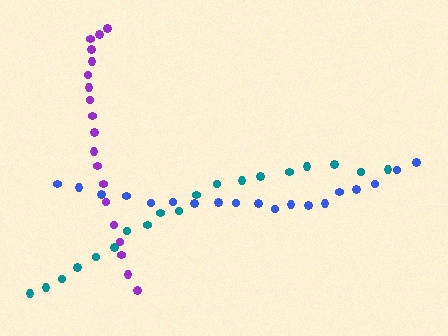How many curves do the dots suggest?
There are 3 distinct paths.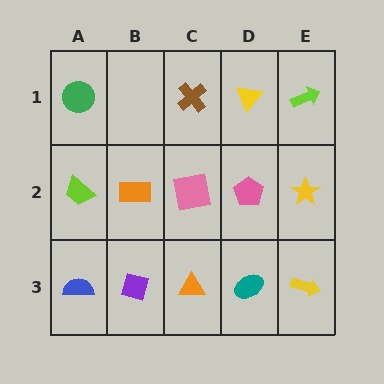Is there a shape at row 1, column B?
No, that cell is empty.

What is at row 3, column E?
A yellow arrow.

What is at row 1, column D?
A yellow triangle.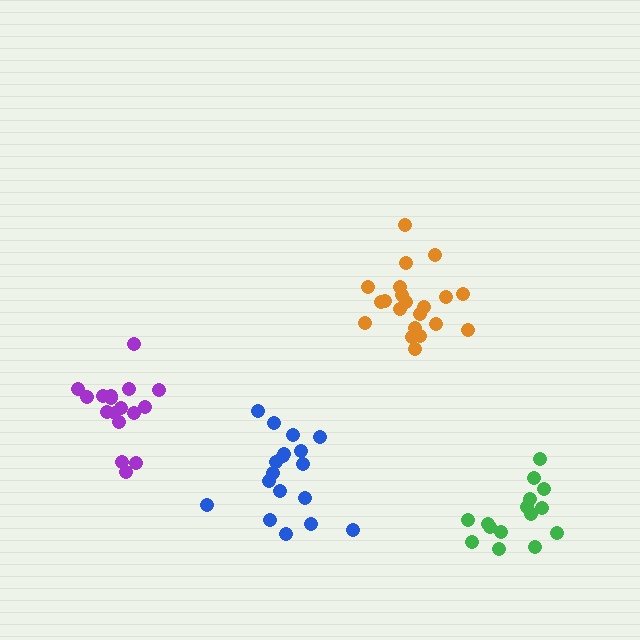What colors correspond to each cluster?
The clusters are colored: purple, green, blue, orange.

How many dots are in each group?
Group 1: 17 dots, Group 2: 15 dots, Group 3: 18 dots, Group 4: 21 dots (71 total).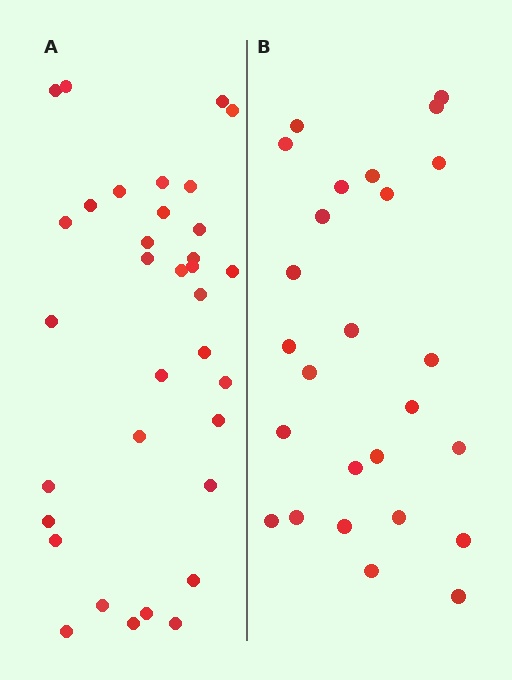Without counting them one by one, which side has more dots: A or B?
Region A (the left region) has more dots.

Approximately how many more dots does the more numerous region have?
Region A has roughly 8 or so more dots than region B.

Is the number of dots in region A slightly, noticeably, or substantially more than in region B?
Region A has noticeably more, but not dramatically so. The ratio is roughly 1.3 to 1.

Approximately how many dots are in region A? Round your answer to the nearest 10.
About 30 dots. (The exact count is 34, which rounds to 30.)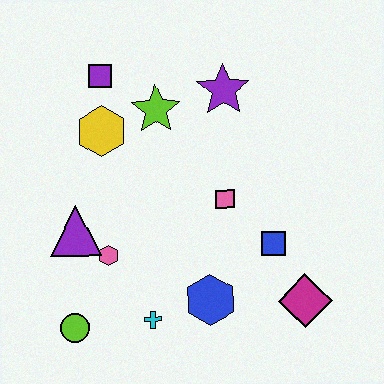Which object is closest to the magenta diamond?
The blue square is closest to the magenta diamond.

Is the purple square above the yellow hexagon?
Yes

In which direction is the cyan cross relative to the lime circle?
The cyan cross is to the right of the lime circle.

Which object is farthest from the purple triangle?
The magenta diamond is farthest from the purple triangle.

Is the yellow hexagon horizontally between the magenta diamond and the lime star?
No